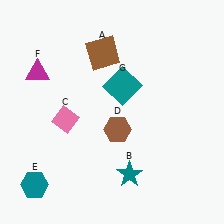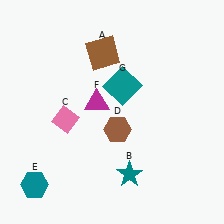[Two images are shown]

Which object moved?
The magenta triangle (F) moved right.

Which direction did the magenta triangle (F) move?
The magenta triangle (F) moved right.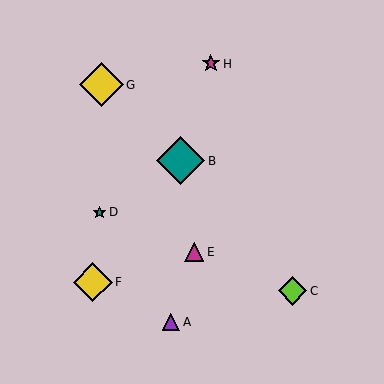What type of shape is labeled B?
Shape B is a teal diamond.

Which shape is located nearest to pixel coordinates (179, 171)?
The teal diamond (labeled B) at (181, 161) is nearest to that location.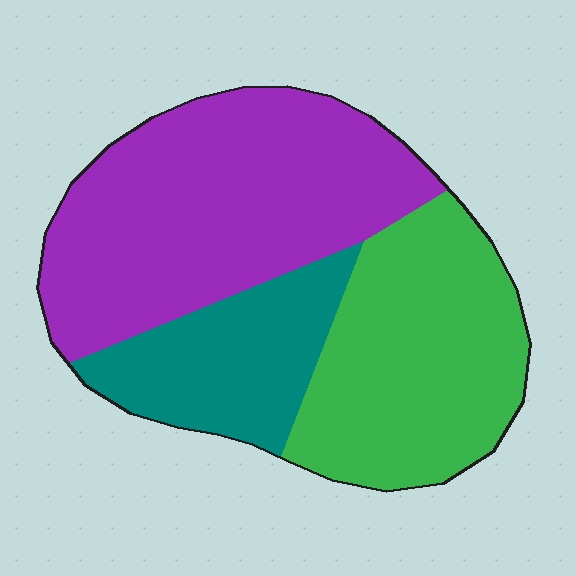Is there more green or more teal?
Green.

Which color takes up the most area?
Purple, at roughly 45%.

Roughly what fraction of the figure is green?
Green takes up about one third (1/3) of the figure.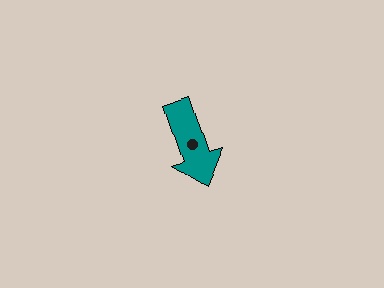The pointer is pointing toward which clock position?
Roughly 5 o'clock.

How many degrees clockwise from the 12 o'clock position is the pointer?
Approximately 161 degrees.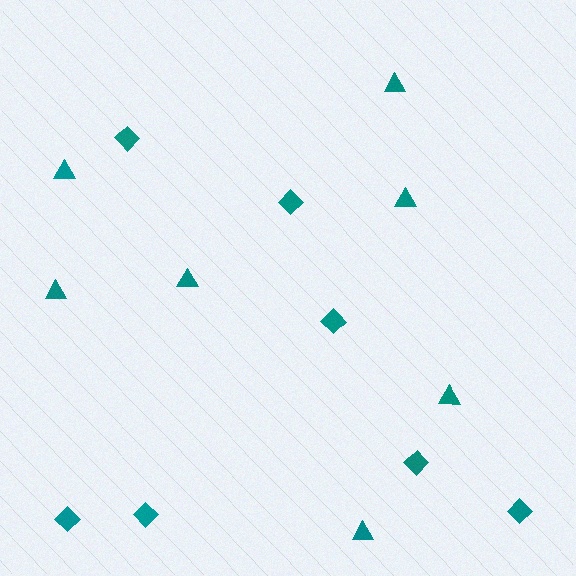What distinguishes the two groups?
There are 2 groups: one group of triangles (7) and one group of diamonds (7).